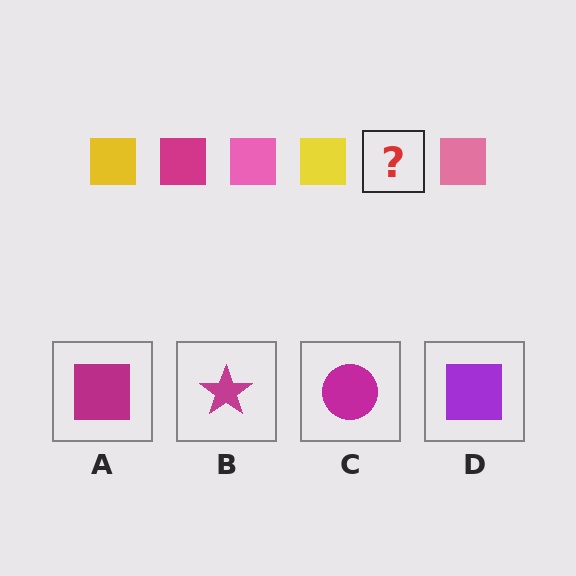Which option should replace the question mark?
Option A.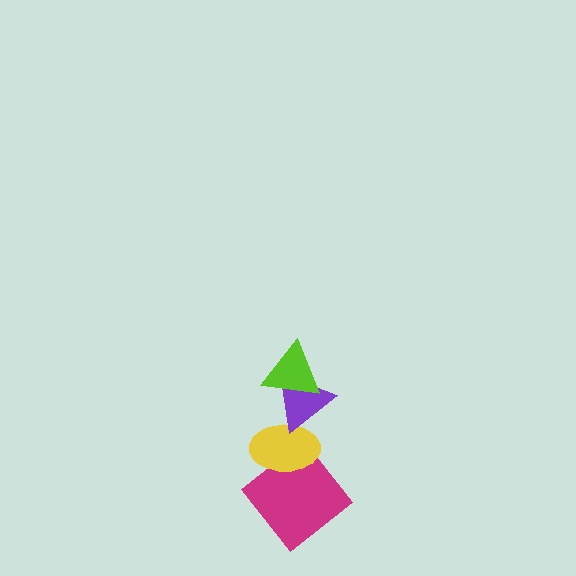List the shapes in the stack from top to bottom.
From top to bottom: the lime triangle, the purple triangle, the yellow ellipse, the magenta diamond.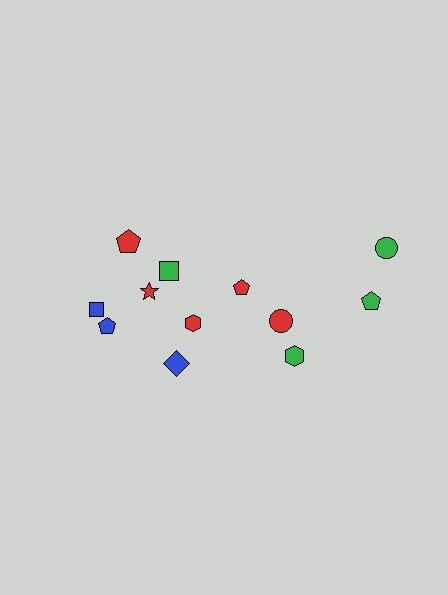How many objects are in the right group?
There are 5 objects.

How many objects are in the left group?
There are 7 objects.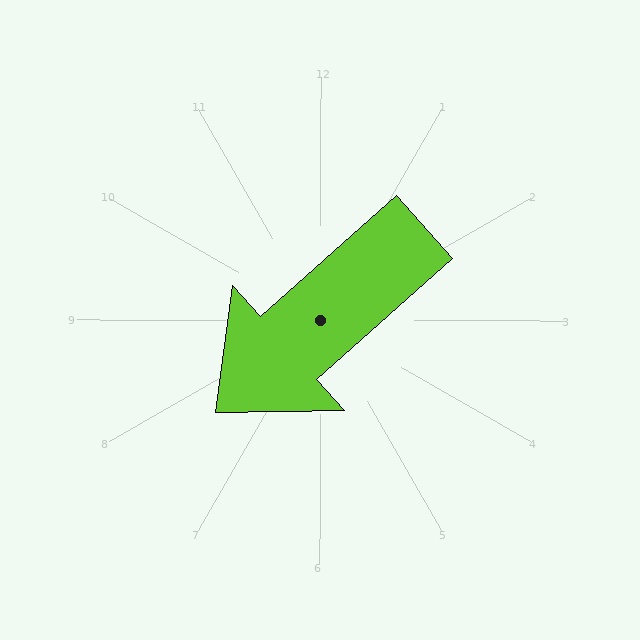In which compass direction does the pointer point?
Southwest.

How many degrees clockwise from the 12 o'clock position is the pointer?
Approximately 228 degrees.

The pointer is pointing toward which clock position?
Roughly 8 o'clock.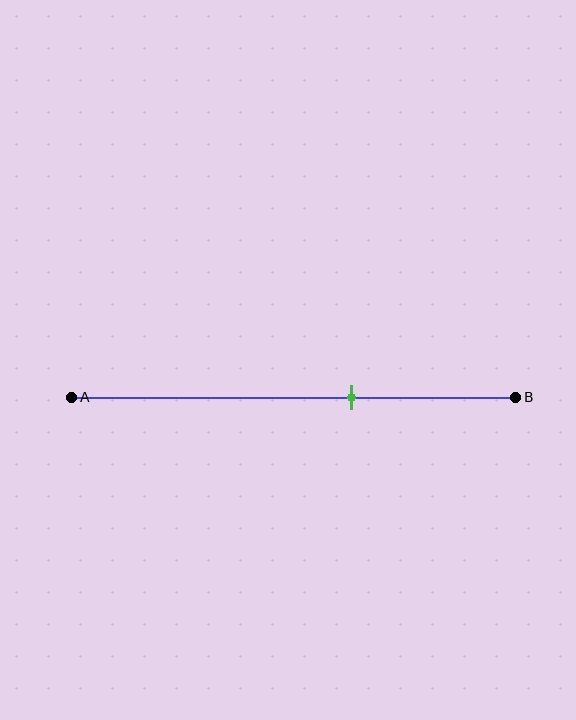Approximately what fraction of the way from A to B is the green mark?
The green mark is approximately 65% of the way from A to B.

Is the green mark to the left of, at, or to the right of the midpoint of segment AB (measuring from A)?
The green mark is to the right of the midpoint of segment AB.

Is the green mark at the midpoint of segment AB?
No, the mark is at about 65% from A, not at the 50% midpoint.